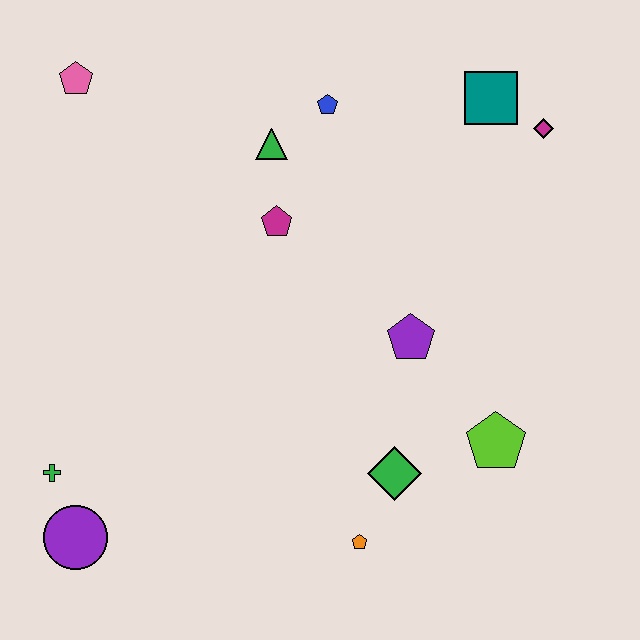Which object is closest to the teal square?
The magenta diamond is closest to the teal square.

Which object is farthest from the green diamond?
The pink pentagon is farthest from the green diamond.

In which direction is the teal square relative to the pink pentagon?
The teal square is to the right of the pink pentagon.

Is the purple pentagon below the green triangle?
Yes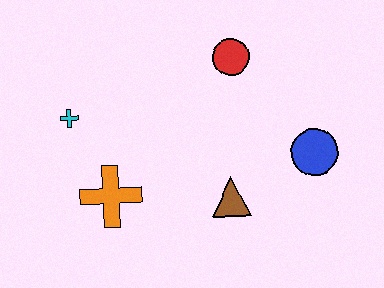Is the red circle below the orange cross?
No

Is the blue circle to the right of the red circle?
Yes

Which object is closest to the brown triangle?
The blue circle is closest to the brown triangle.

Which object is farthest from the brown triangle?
The cyan cross is farthest from the brown triangle.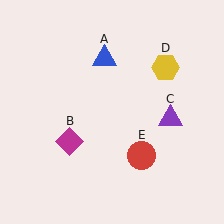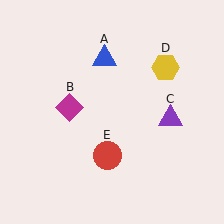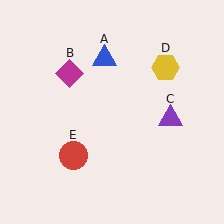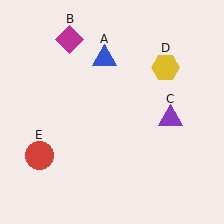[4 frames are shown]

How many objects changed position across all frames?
2 objects changed position: magenta diamond (object B), red circle (object E).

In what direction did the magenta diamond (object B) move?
The magenta diamond (object B) moved up.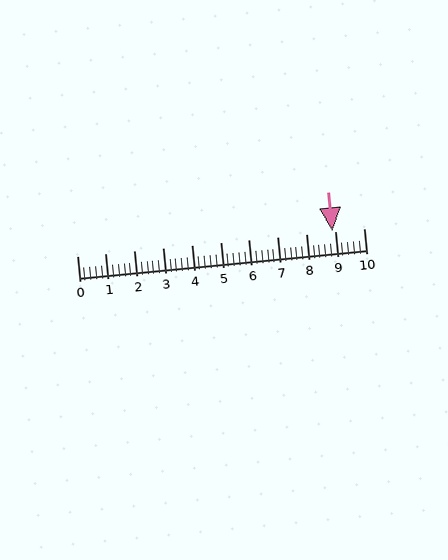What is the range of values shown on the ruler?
The ruler shows values from 0 to 10.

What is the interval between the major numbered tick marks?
The major tick marks are spaced 1 units apart.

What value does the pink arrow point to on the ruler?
The pink arrow points to approximately 8.9.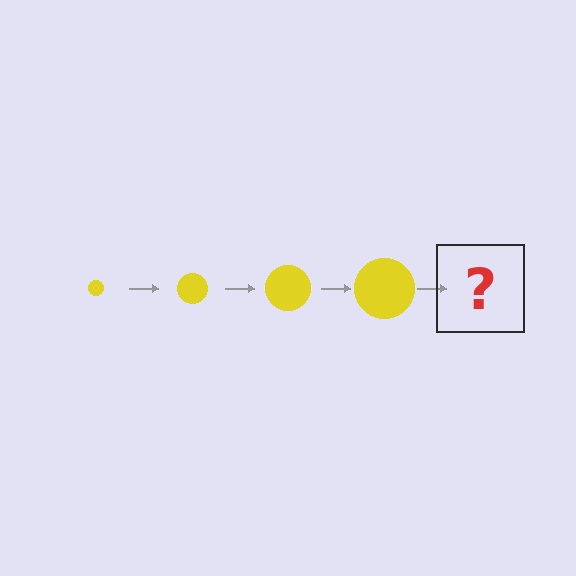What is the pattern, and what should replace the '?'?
The pattern is that the circle gets progressively larger each step. The '?' should be a yellow circle, larger than the previous one.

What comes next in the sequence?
The next element should be a yellow circle, larger than the previous one.